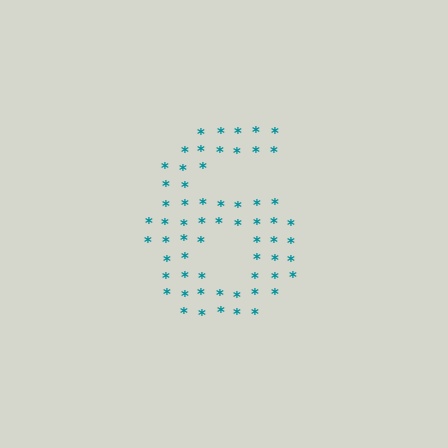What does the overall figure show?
The overall figure shows the digit 6.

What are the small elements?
The small elements are asterisks.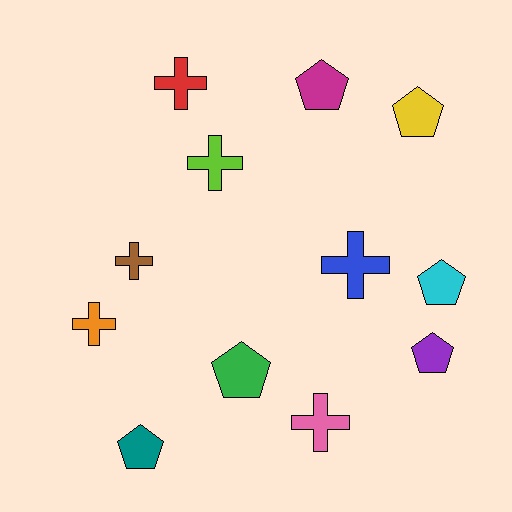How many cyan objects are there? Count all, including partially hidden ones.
There is 1 cyan object.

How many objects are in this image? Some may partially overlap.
There are 12 objects.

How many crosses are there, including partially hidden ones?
There are 6 crosses.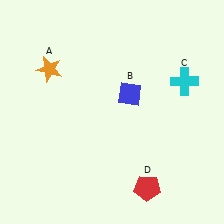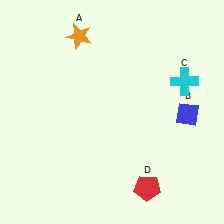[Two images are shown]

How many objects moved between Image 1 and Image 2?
2 objects moved between the two images.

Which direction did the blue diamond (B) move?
The blue diamond (B) moved right.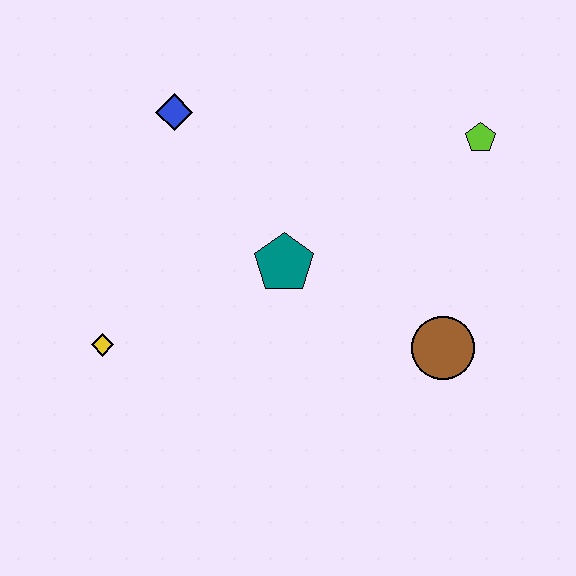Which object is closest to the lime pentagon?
The brown circle is closest to the lime pentagon.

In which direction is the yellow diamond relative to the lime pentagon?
The yellow diamond is to the left of the lime pentagon.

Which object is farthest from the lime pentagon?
The yellow diamond is farthest from the lime pentagon.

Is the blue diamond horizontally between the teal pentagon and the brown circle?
No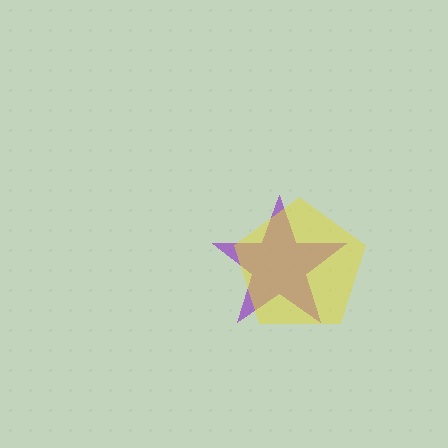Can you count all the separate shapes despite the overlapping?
Yes, there are 2 separate shapes.